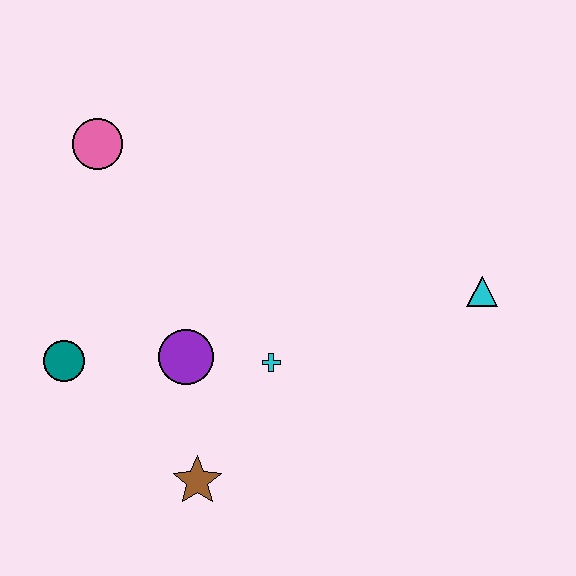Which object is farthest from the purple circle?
The cyan triangle is farthest from the purple circle.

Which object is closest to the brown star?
The purple circle is closest to the brown star.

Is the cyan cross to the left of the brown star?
No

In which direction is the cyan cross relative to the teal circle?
The cyan cross is to the right of the teal circle.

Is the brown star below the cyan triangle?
Yes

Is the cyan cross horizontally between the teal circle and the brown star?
No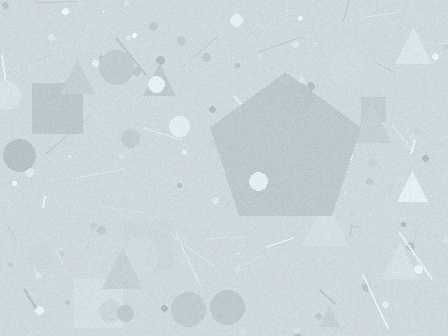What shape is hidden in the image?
A pentagon is hidden in the image.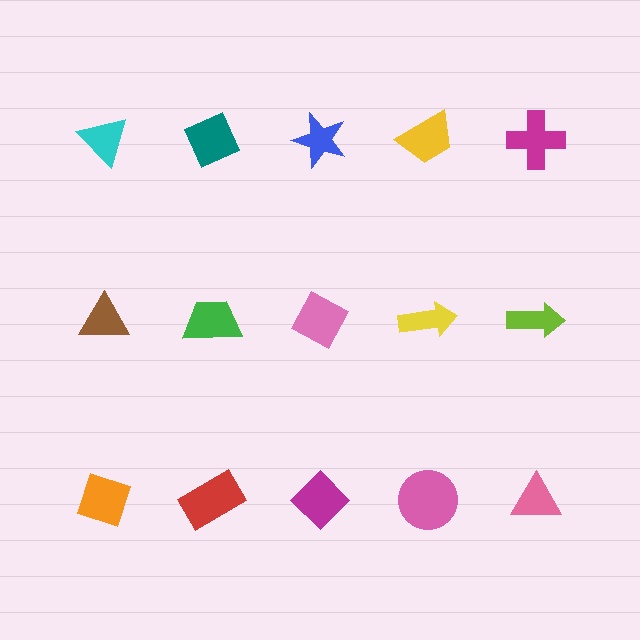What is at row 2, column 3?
A pink diamond.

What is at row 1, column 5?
A magenta cross.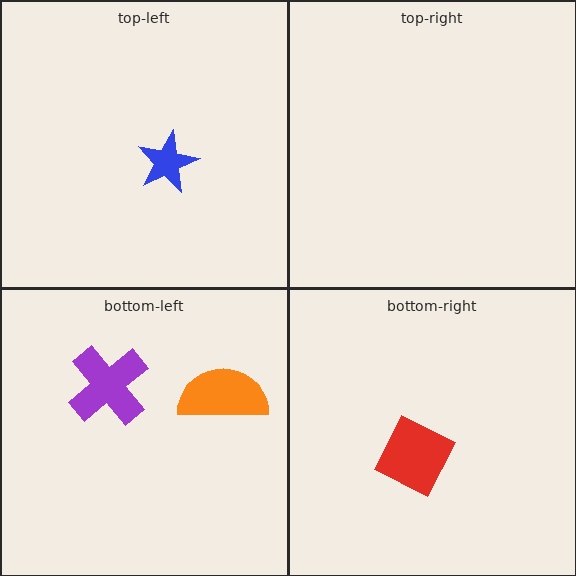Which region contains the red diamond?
The bottom-right region.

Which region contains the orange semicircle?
The bottom-left region.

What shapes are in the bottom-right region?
The red diamond.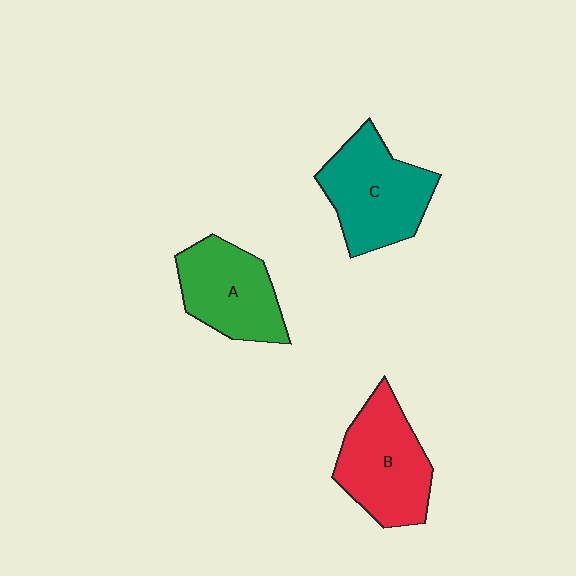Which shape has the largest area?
Shape C (teal).